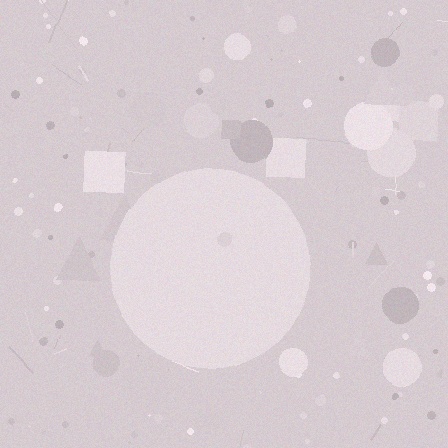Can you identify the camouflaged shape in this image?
The camouflaged shape is a circle.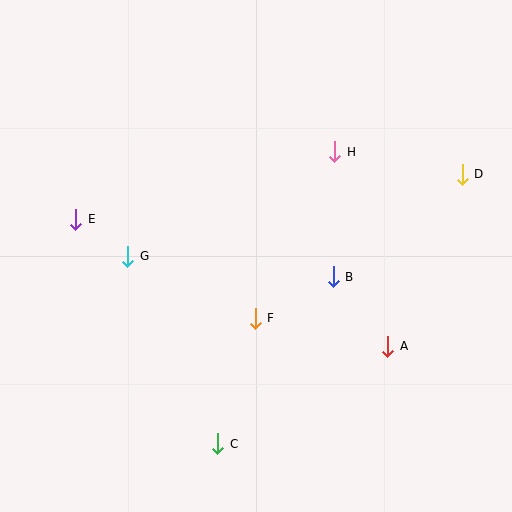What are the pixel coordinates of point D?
Point D is at (462, 174).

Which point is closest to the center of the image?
Point F at (255, 318) is closest to the center.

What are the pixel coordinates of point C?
Point C is at (218, 444).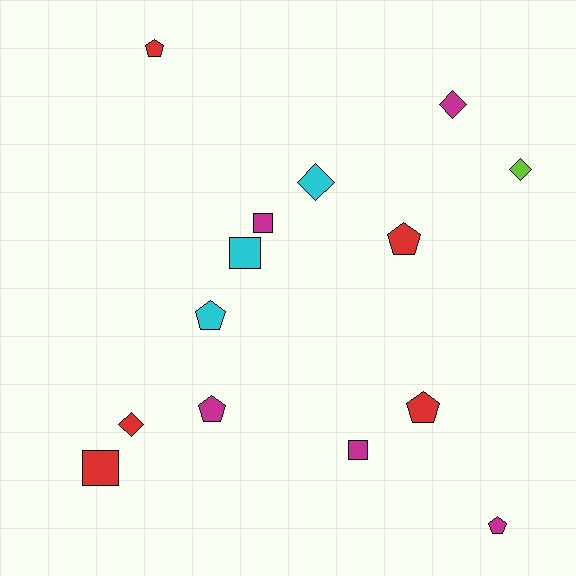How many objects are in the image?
There are 14 objects.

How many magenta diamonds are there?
There is 1 magenta diamond.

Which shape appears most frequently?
Pentagon, with 6 objects.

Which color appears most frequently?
Magenta, with 5 objects.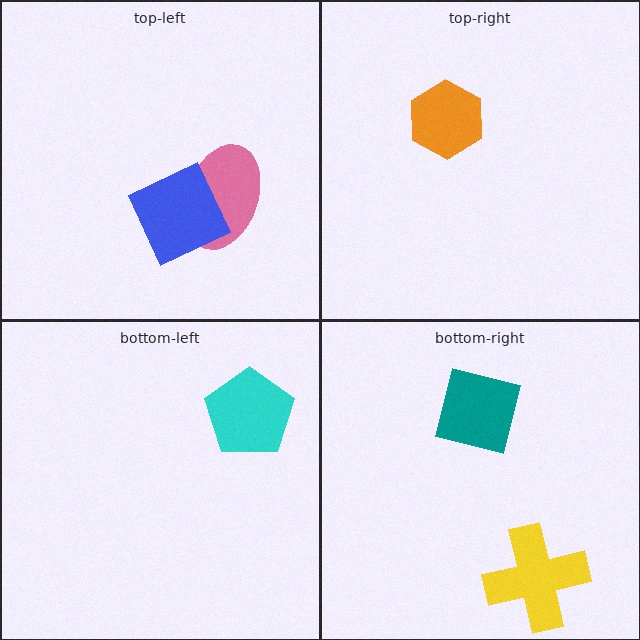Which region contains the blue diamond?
The top-left region.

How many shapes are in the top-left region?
2.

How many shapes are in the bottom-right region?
2.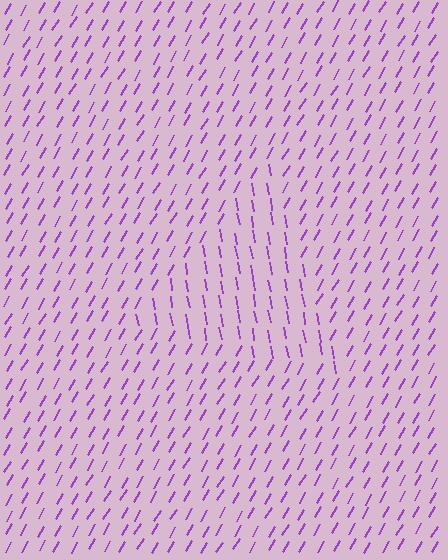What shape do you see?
I see a triangle.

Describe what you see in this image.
The image is filled with small purple line segments. A triangle region in the image has lines oriented differently from the surrounding lines, creating a visible texture boundary.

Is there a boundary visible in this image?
Yes, there is a texture boundary formed by a change in line orientation.